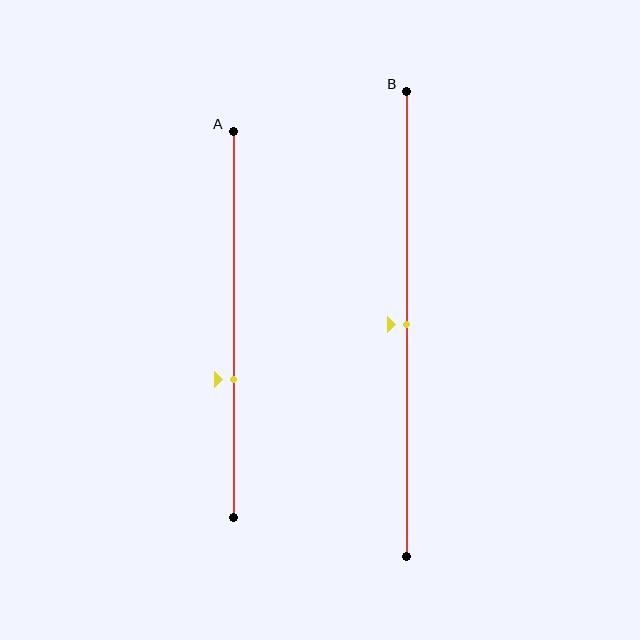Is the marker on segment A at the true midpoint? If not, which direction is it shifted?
No, the marker on segment A is shifted downward by about 14% of the segment length.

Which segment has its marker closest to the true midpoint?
Segment B has its marker closest to the true midpoint.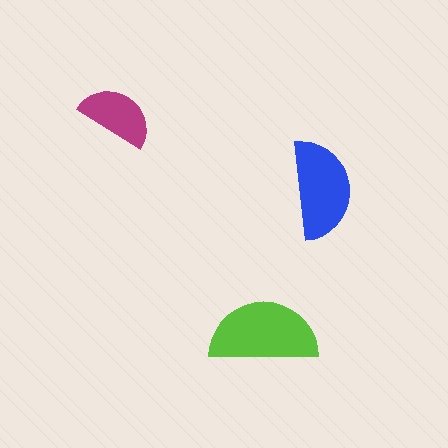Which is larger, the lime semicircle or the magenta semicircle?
The lime one.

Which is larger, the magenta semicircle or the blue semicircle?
The blue one.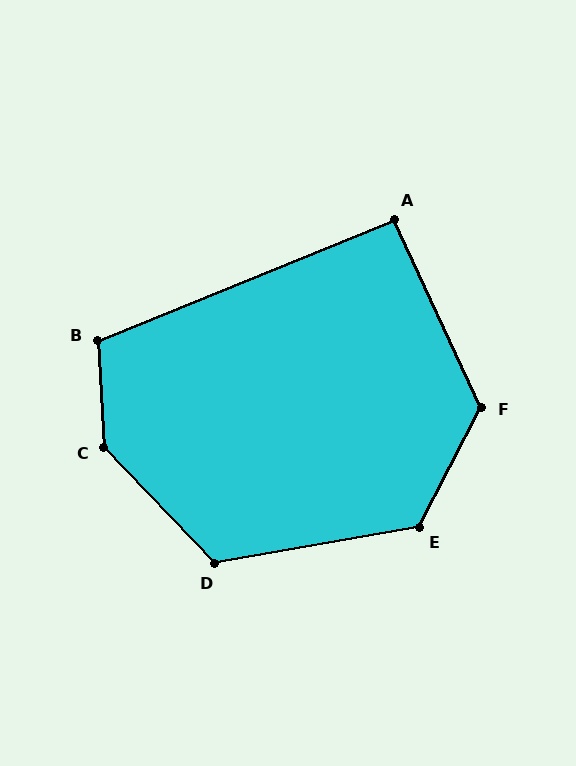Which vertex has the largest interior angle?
C, at approximately 140 degrees.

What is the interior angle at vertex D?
Approximately 123 degrees (obtuse).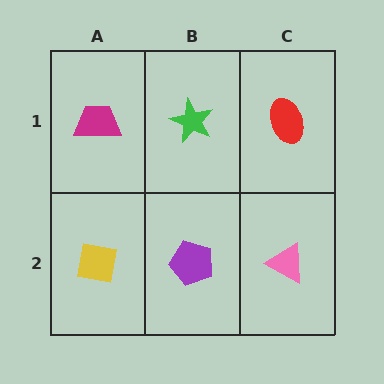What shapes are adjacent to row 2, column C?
A red ellipse (row 1, column C), a purple pentagon (row 2, column B).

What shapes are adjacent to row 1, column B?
A purple pentagon (row 2, column B), a magenta trapezoid (row 1, column A), a red ellipse (row 1, column C).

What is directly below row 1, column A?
A yellow square.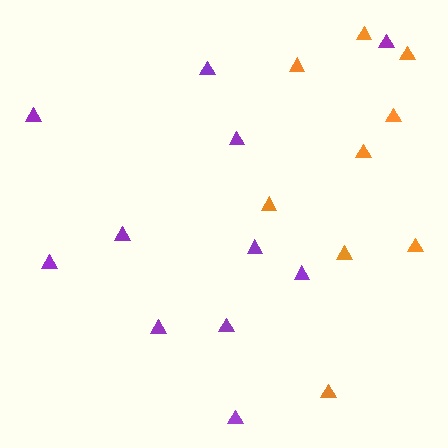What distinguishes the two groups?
There are 2 groups: one group of purple triangles (11) and one group of orange triangles (9).